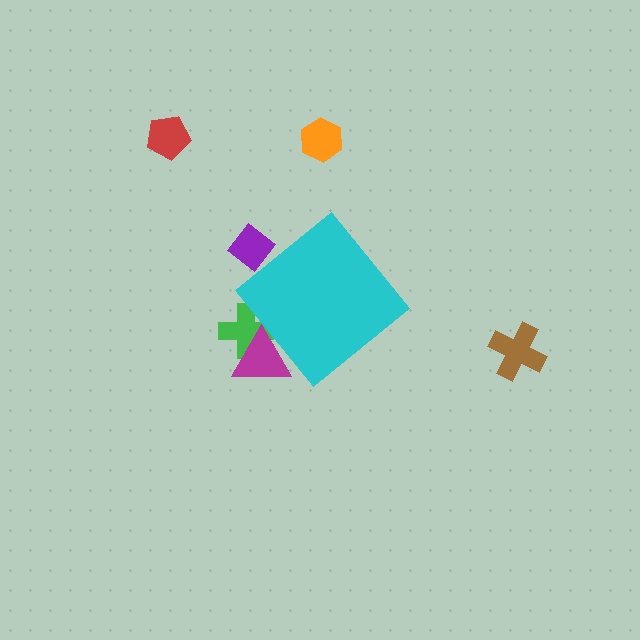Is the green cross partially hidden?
Yes, the green cross is partially hidden behind the cyan diamond.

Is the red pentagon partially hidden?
No, the red pentagon is fully visible.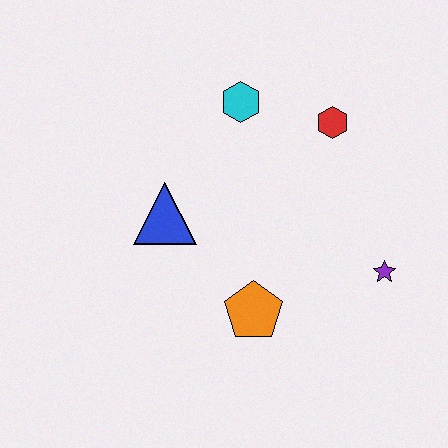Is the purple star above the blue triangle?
No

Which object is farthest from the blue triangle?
The purple star is farthest from the blue triangle.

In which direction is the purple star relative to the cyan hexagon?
The purple star is below the cyan hexagon.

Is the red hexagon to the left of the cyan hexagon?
No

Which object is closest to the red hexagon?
The cyan hexagon is closest to the red hexagon.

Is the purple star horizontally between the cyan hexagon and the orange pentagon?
No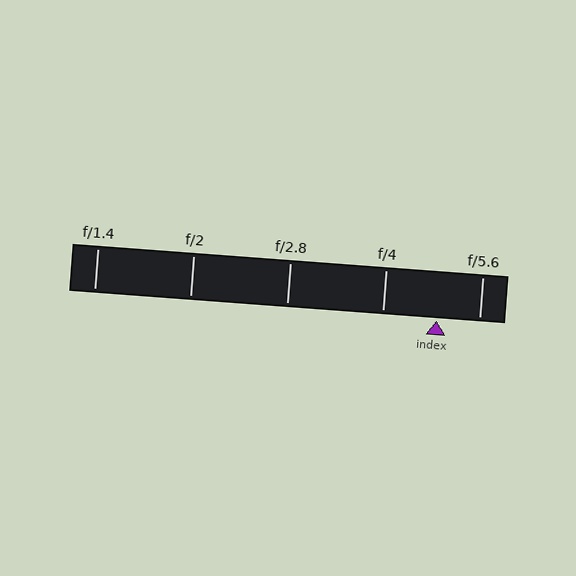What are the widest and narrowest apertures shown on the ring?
The widest aperture shown is f/1.4 and the narrowest is f/5.6.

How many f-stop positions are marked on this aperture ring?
There are 5 f-stop positions marked.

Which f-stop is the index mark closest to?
The index mark is closest to f/5.6.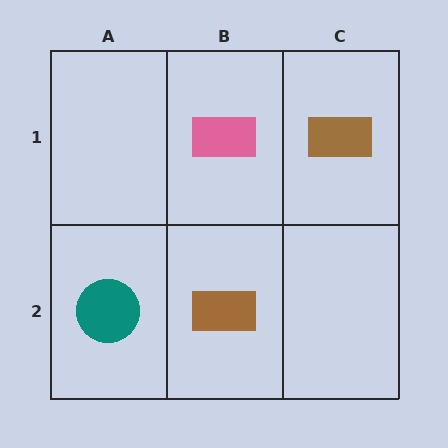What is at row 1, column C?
A brown rectangle.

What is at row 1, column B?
A pink rectangle.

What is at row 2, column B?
A brown rectangle.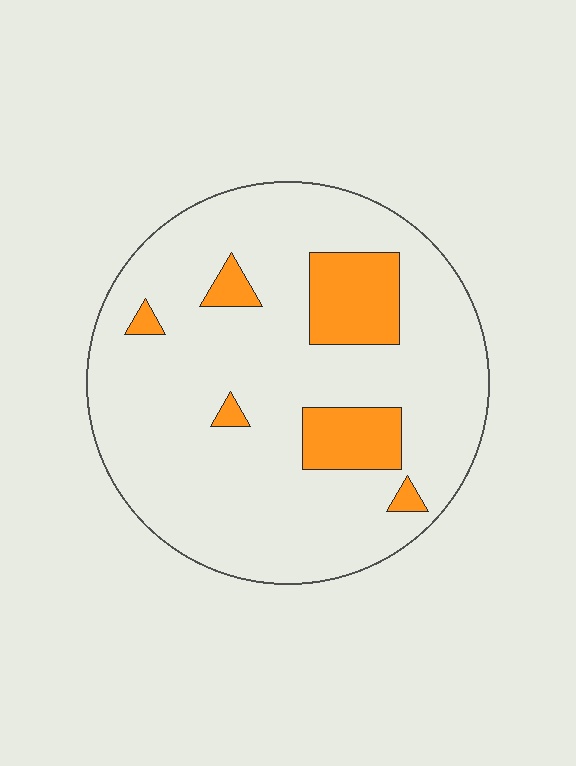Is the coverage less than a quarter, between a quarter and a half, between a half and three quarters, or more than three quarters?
Less than a quarter.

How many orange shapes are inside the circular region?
6.